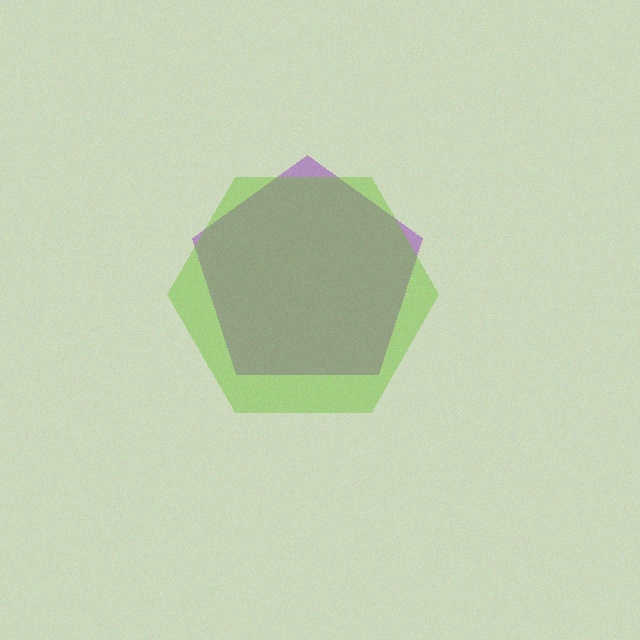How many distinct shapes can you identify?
There are 2 distinct shapes: a purple pentagon, a lime hexagon.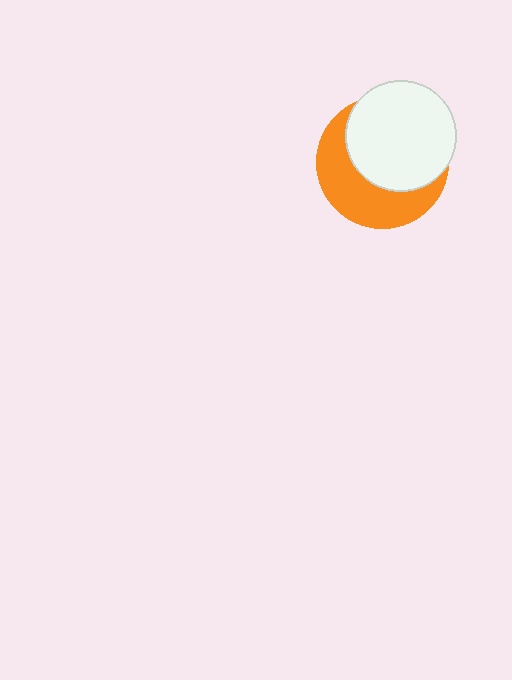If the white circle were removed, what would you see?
You would see the complete orange circle.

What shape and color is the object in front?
The object in front is a white circle.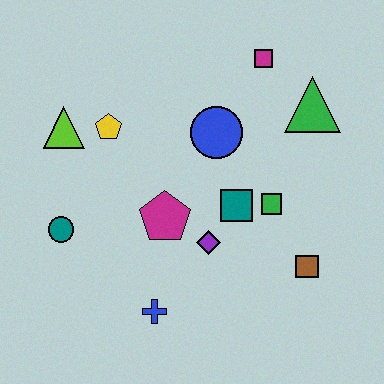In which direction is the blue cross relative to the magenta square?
The blue cross is below the magenta square.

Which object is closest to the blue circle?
The teal square is closest to the blue circle.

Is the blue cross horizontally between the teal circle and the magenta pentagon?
Yes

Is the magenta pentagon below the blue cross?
No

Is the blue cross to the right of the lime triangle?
Yes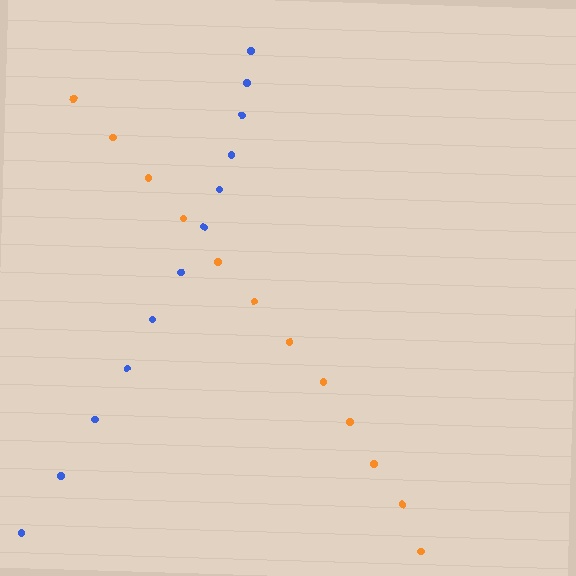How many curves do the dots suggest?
There are 2 distinct paths.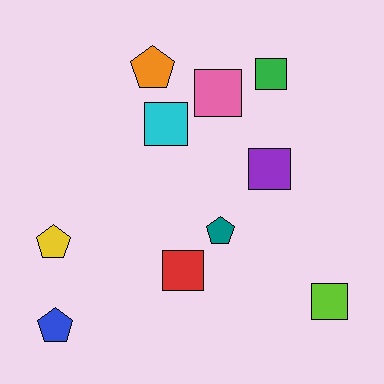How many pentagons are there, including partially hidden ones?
There are 4 pentagons.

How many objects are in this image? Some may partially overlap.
There are 10 objects.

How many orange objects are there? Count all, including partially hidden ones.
There is 1 orange object.